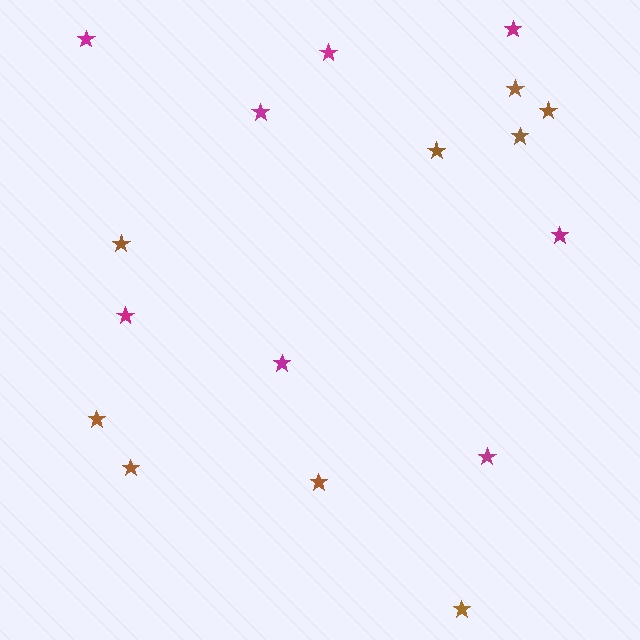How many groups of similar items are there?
There are 2 groups: one group of brown stars (9) and one group of magenta stars (8).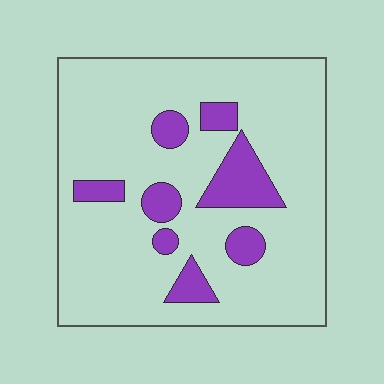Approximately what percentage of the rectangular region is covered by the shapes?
Approximately 15%.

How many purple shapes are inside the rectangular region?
8.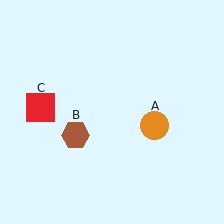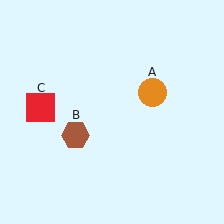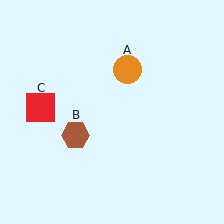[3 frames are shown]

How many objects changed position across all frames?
1 object changed position: orange circle (object A).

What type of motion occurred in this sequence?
The orange circle (object A) rotated counterclockwise around the center of the scene.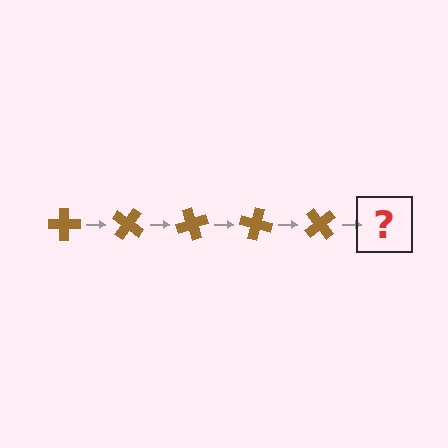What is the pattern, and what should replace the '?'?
The pattern is that the cross rotates 35 degrees each step. The '?' should be a brown cross rotated 175 degrees.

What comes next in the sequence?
The next element should be a brown cross rotated 175 degrees.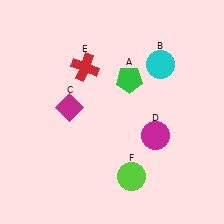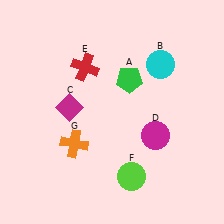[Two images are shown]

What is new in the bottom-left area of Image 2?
An orange cross (G) was added in the bottom-left area of Image 2.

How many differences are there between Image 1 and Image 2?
There is 1 difference between the two images.